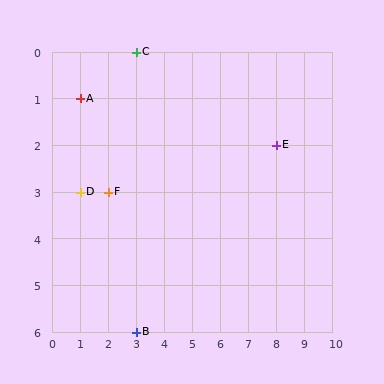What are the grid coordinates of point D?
Point D is at grid coordinates (1, 3).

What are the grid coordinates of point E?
Point E is at grid coordinates (8, 2).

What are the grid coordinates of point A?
Point A is at grid coordinates (1, 1).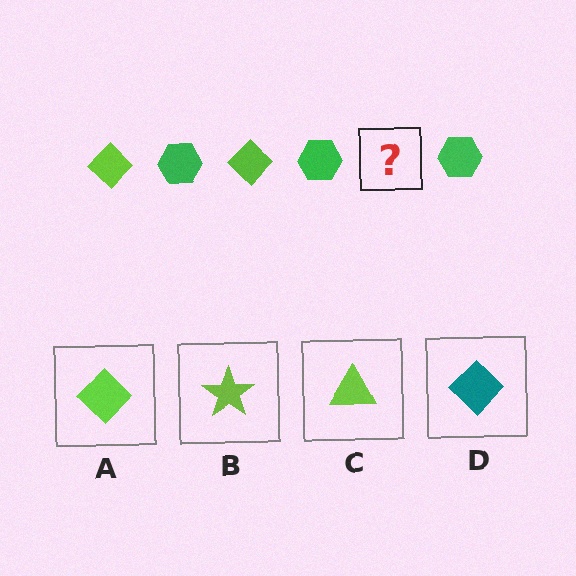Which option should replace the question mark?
Option A.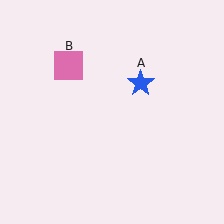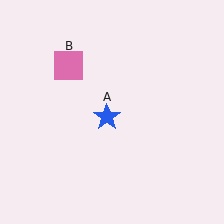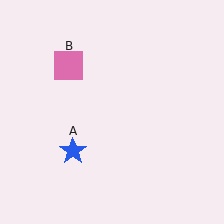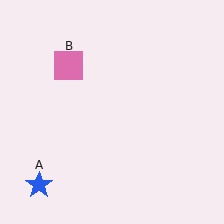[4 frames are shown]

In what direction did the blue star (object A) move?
The blue star (object A) moved down and to the left.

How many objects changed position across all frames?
1 object changed position: blue star (object A).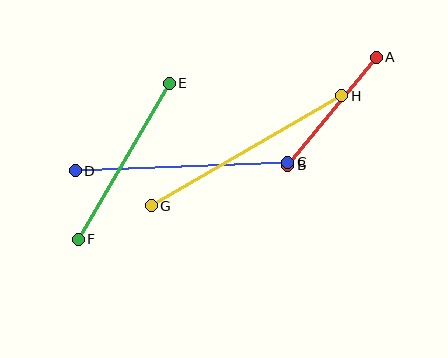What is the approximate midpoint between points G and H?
The midpoint is at approximately (246, 151) pixels.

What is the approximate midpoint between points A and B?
The midpoint is at approximately (332, 111) pixels.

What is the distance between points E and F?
The distance is approximately 181 pixels.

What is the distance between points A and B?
The distance is approximately 140 pixels.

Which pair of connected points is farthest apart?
Points G and H are farthest apart.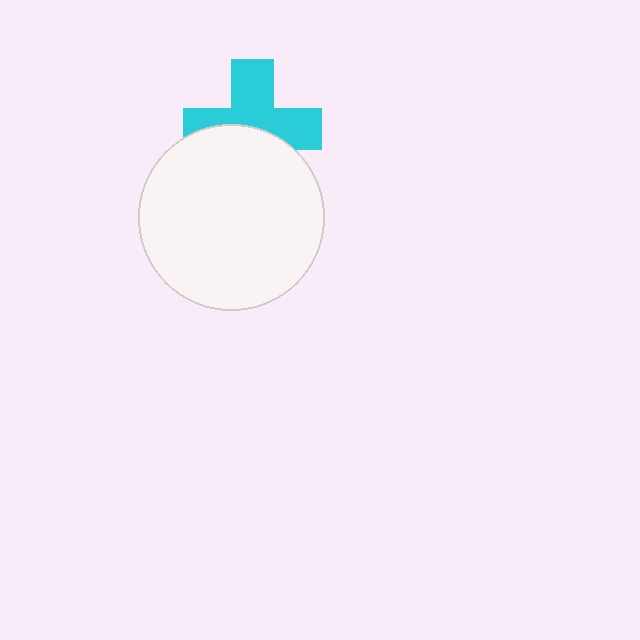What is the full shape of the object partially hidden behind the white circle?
The partially hidden object is a cyan cross.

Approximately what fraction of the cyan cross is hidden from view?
Roughly 43% of the cyan cross is hidden behind the white circle.